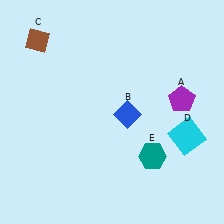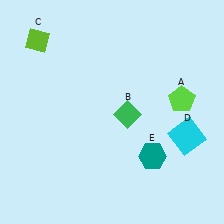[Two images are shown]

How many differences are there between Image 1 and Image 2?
There are 3 differences between the two images.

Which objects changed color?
A changed from purple to lime. B changed from blue to green. C changed from brown to lime.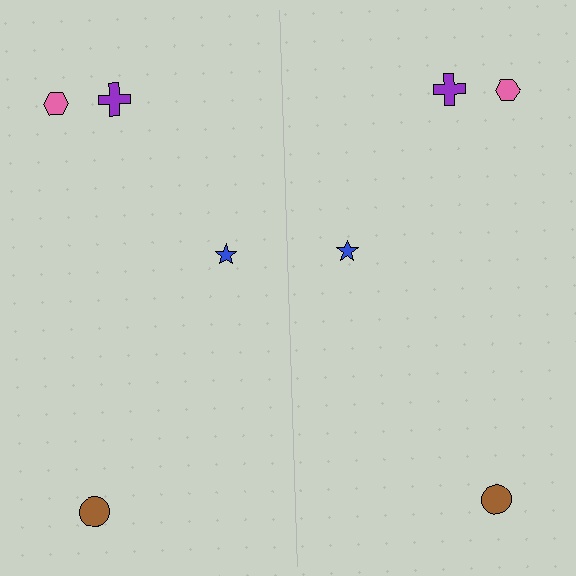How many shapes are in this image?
There are 8 shapes in this image.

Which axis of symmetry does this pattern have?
The pattern has a vertical axis of symmetry running through the center of the image.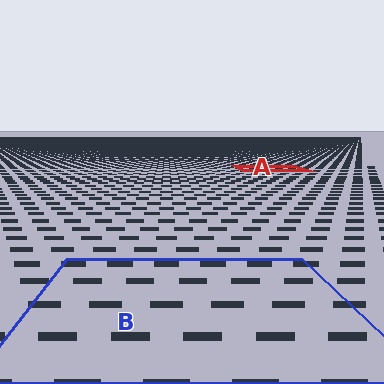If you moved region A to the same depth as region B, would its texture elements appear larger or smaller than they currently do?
They would appear larger. At a closer depth, the same texture elements are projected at a bigger on-screen size.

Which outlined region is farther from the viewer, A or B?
Region A is farther from the viewer — the texture elements inside it appear smaller and more densely packed.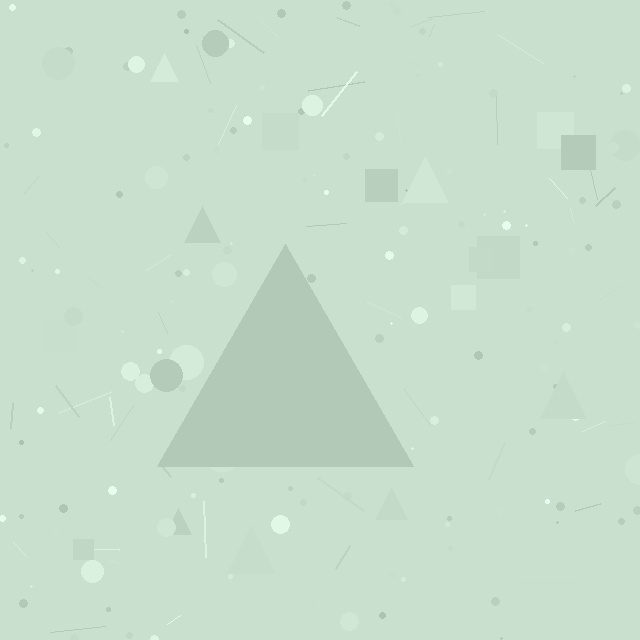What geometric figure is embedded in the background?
A triangle is embedded in the background.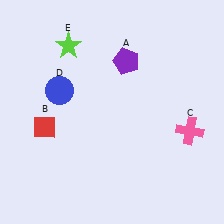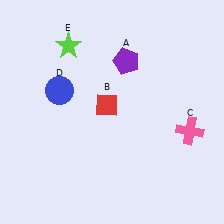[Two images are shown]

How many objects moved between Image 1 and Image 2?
1 object moved between the two images.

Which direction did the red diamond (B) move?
The red diamond (B) moved right.